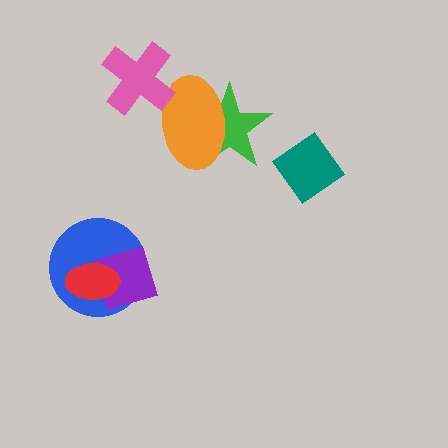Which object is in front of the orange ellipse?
The pink cross is in front of the orange ellipse.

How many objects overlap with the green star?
1 object overlaps with the green star.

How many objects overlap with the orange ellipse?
2 objects overlap with the orange ellipse.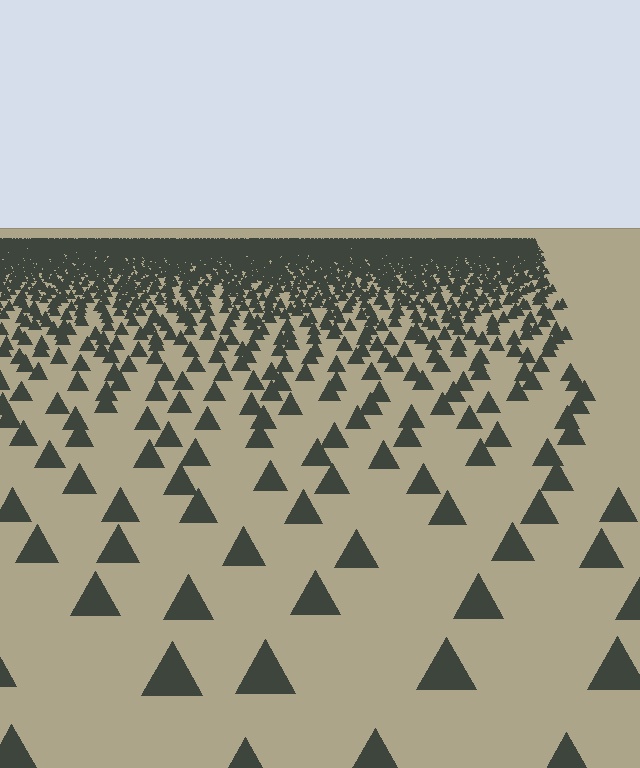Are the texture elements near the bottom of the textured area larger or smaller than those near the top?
Larger. Near the bottom, elements are closer to the viewer and appear at a bigger on-screen size.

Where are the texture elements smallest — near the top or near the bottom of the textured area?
Near the top.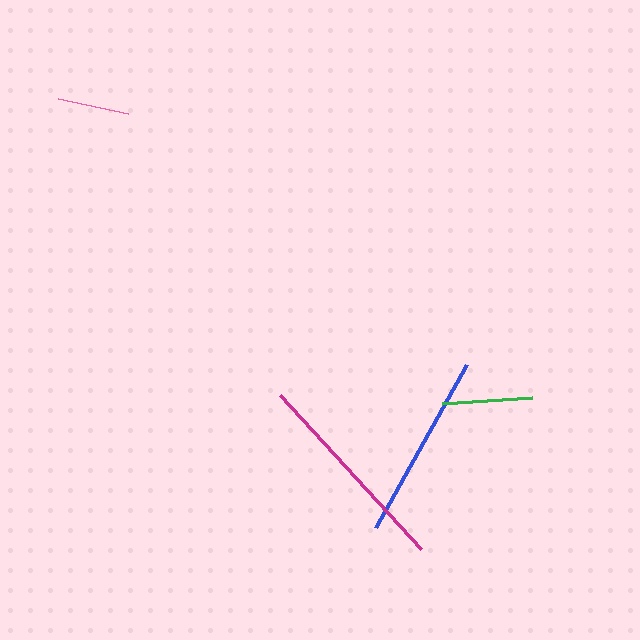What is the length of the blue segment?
The blue segment is approximately 187 pixels long.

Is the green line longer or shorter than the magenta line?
The magenta line is longer than the green line.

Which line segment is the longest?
The magenta line is the longest at approximately 209 pixels.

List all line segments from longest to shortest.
From longest to shortest: magenta, blue, green, pink.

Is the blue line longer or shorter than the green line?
The blue line is longer than the green line.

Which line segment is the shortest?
The pink line is the shortest at approximately 72 pixels.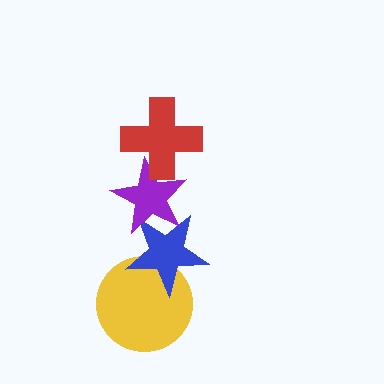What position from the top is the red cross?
The red cross is 1st from the top.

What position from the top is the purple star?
The purple star is 2nd from the top.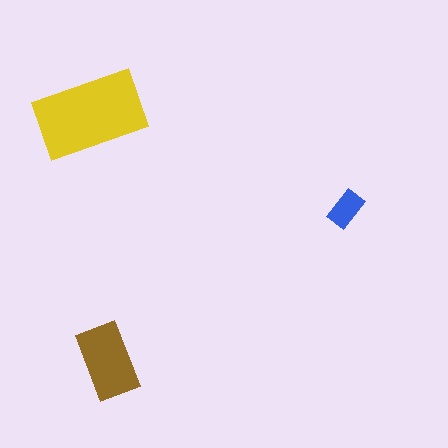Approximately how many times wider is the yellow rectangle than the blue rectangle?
About 3 times wider.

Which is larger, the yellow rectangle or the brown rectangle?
The yellow one.